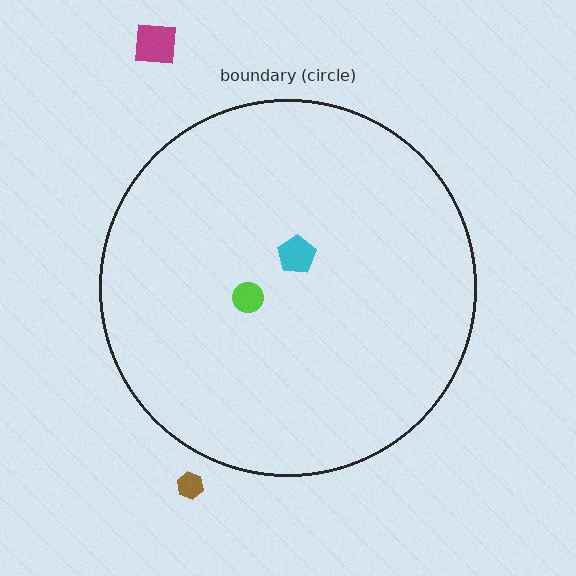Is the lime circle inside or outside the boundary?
Inside.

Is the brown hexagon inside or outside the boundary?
Outside.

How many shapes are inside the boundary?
2 inside, 2 outside.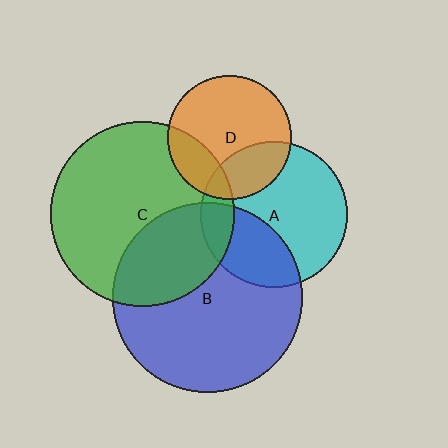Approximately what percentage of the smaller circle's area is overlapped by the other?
Approximately 35%.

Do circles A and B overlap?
Yes.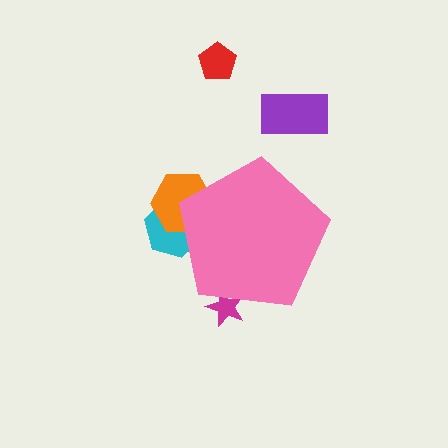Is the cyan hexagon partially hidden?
Yes, the cyan hexagon is partially hidden behind the pink pentagon.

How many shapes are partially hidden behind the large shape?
3 shapes are partially hidden.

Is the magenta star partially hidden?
Yes, the magenta star is partially hidden behind the pink pentagon.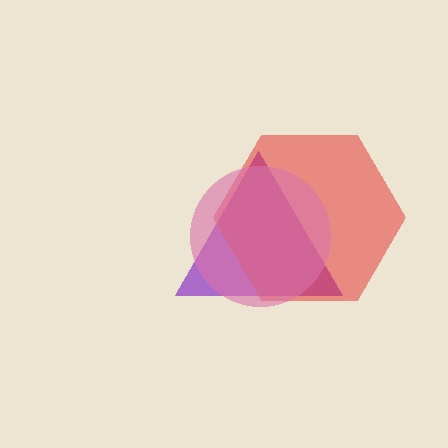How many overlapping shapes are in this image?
There are 3 overlapping shapes in the image.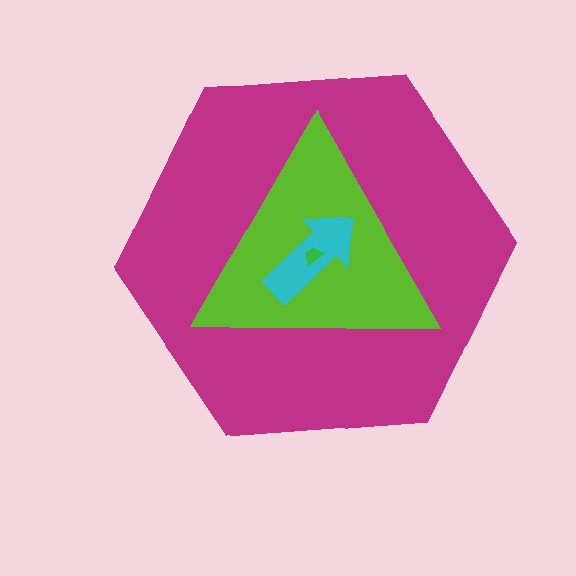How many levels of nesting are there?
4.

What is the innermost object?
The green trapezoid.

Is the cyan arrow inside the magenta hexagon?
Yes.